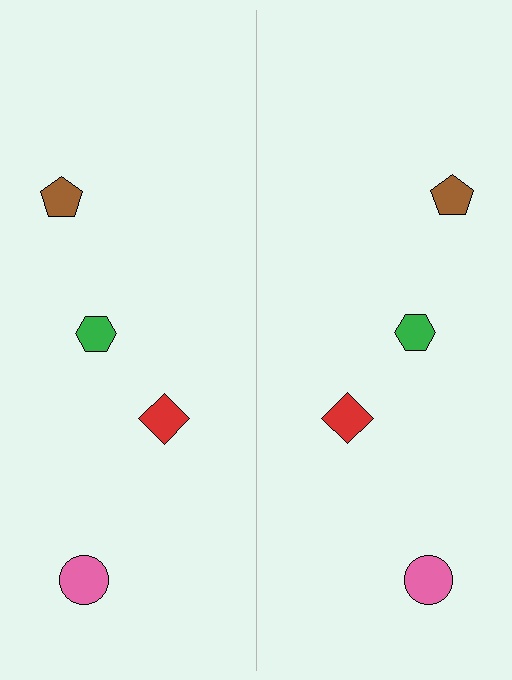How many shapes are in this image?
There are 8 shapes in this image.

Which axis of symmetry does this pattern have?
The pattern has a vertical axis of symmetry running through the center of the image.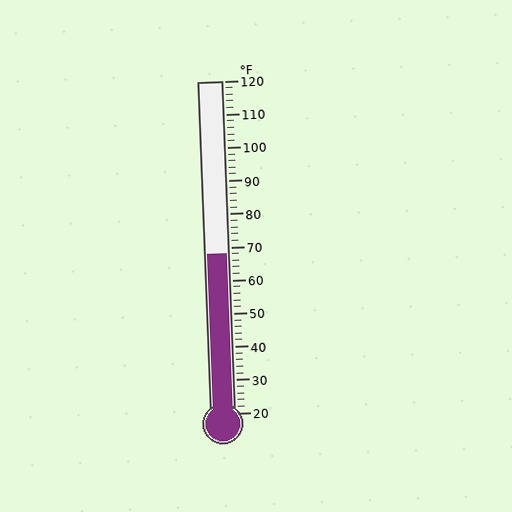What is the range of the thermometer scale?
The thermometer scale ranges from 20°F to 120°F.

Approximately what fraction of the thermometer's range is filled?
The thermometer is filled to approximately 50% of its range.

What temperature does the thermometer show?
The thermometer shows approximately 68°F.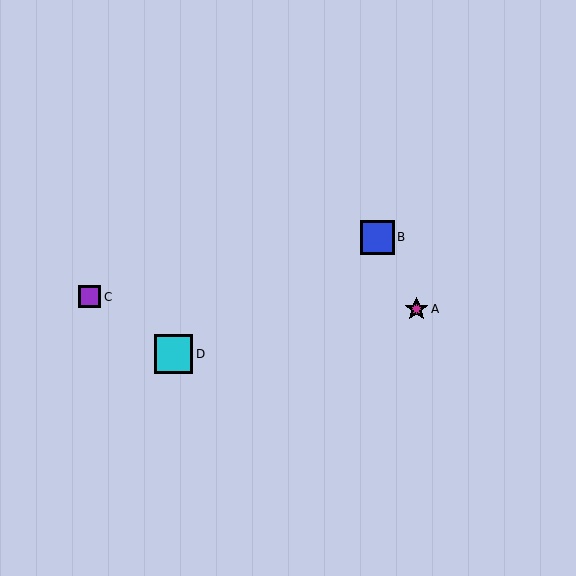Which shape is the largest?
The cyan square (labeled D) is the largest.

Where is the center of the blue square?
The center of the blue square is at (377, 237).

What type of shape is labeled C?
Shape C is a purple square.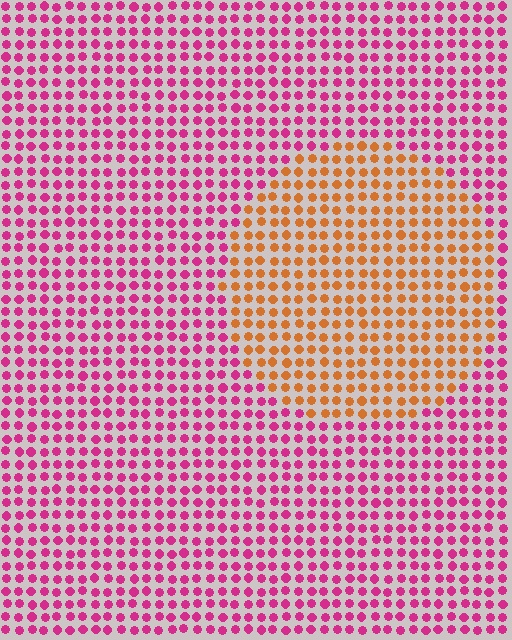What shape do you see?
I see a circle.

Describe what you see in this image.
The image is filled with small magenta elements in a uniform arrangement. A circle-shaped region is visible where the elements are tinted to a slightly different hue, forming a subtle color boundary.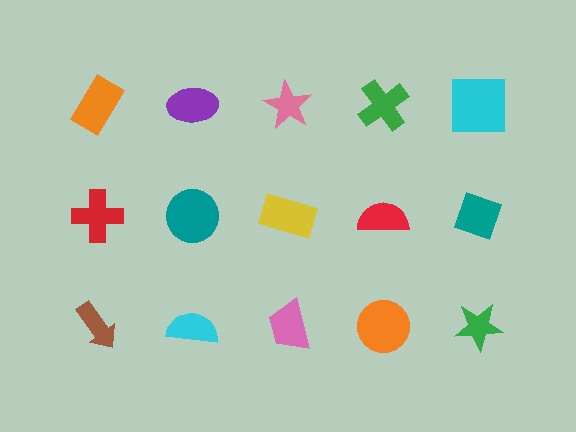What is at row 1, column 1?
An orange rectangle.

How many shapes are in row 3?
5 shapes.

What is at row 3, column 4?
An orange circle.